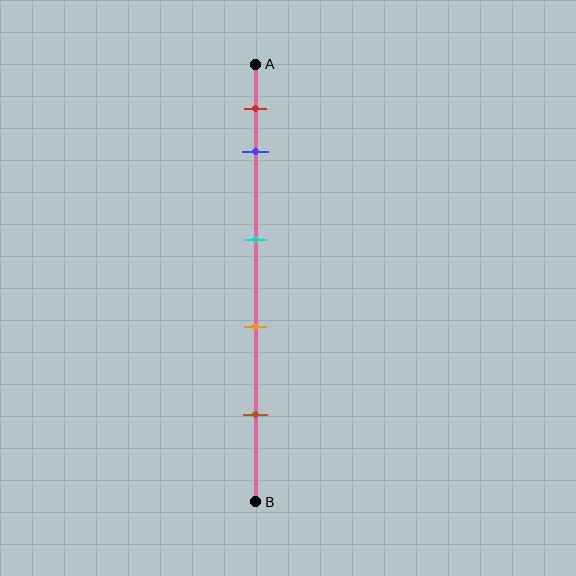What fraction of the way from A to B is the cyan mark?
The cyan mark is approximately 40% (0.4) of the way from A to B.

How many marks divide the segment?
There are 5 marks dividing the segment.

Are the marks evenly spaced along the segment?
No, the marks are not evenly spaced.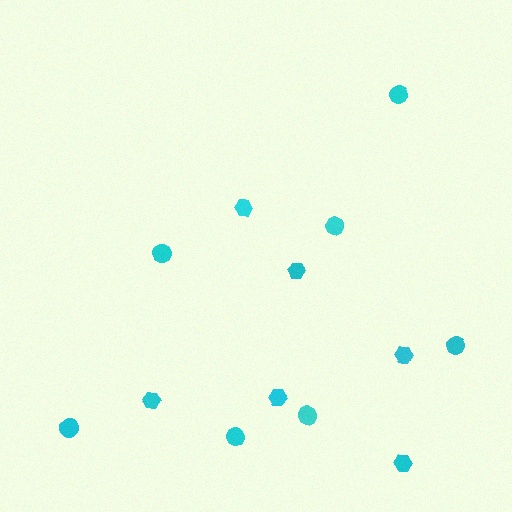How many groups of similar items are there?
There are 2 groups: one group of hexagons (6) and one group of circles (7).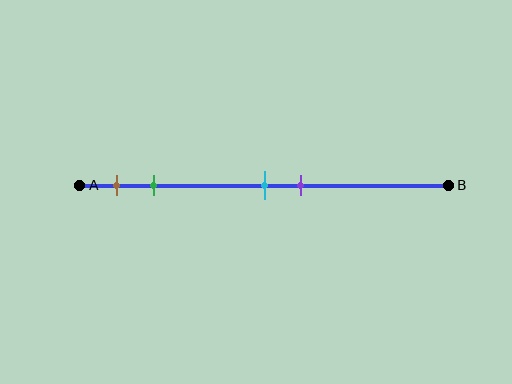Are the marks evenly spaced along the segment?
No, the marks are not evenly spaced.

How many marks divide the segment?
There are 4 marks dividing the segment.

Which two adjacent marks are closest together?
The cyan and purple marks are the closest adjacent pair.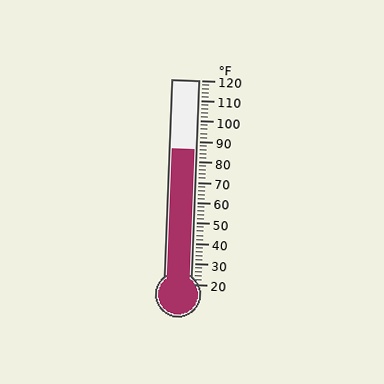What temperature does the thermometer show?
The thermometer shows approximately 86°F.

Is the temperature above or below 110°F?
The temperature is below 110°F.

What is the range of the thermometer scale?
The thermometer scale ranges from 20°F to 120°F.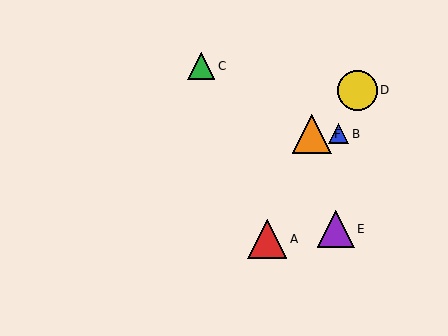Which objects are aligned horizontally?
Objects B, F are aligned horizontally.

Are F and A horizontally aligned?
No, F is at y≈134 and A is at y≈239.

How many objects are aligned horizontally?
2 objects (B, F) are aligned horizontally.